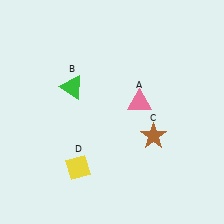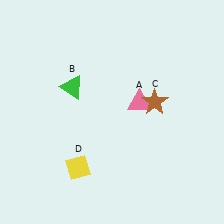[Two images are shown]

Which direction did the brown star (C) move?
The brown star (C) moved up.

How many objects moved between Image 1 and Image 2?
1 object moved between the two images.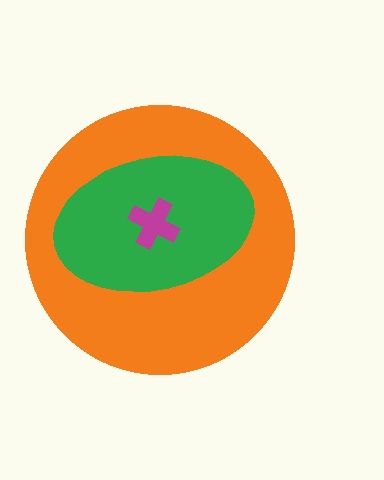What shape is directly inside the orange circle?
The green ellipse.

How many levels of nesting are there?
3.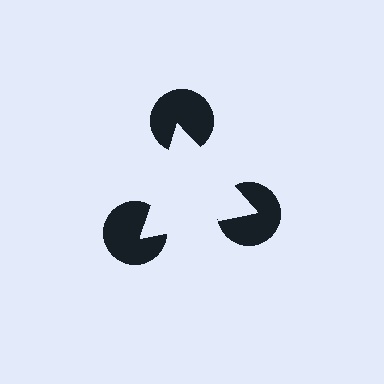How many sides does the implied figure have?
3 sides.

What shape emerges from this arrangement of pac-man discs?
An illusory triangle — its edges are inferred from the aligned wedge cuts in the pac-man discs, not physically drawn.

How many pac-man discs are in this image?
There are 3 — one at each vertex of the illusory triangle.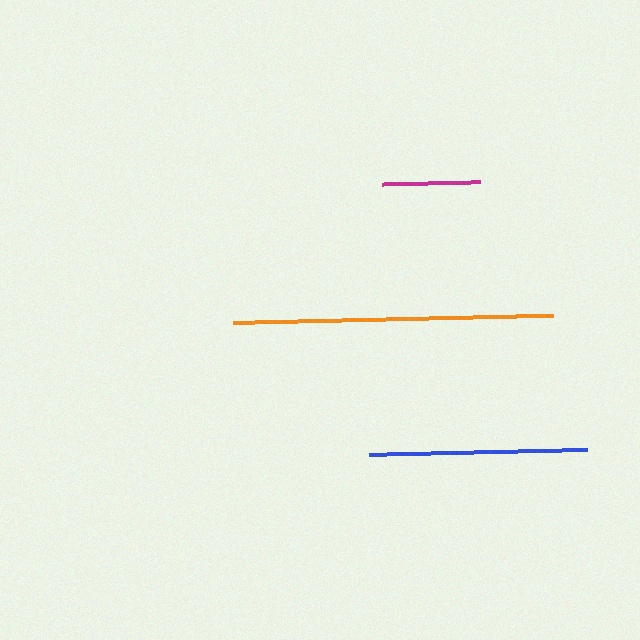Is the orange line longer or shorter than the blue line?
The orange line is longer than the blue line.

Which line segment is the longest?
The orange line is the longest at approximately 320 pixels.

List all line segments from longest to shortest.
From longest to shortest: orange, blue, magenta.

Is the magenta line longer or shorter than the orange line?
The orange line is longer than the magenta line.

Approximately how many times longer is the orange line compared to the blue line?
The orange line is approximately 1.5 times the length of the blue line.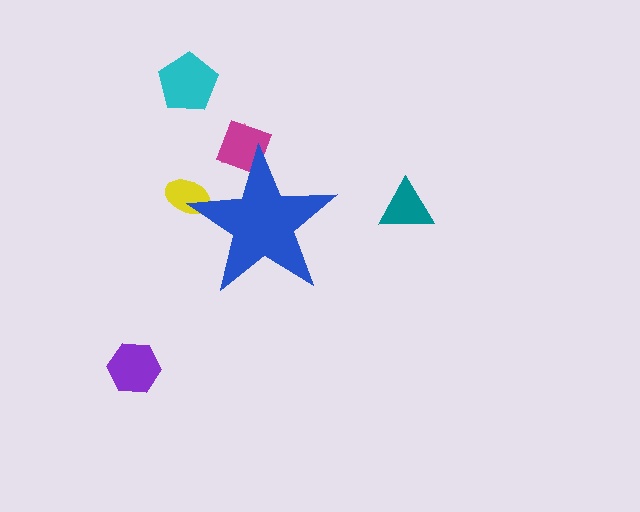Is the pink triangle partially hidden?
Yes, the pink triangle is partially hidden behind the blue star.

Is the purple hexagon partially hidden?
No, the purple hexagon is fully visible.